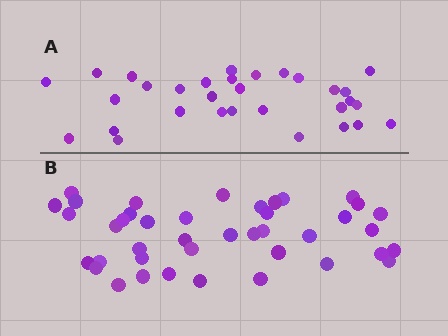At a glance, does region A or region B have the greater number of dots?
Region B (the bottom region) has more dots.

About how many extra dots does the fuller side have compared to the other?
Region B has roughly 10 or so more dots than region A.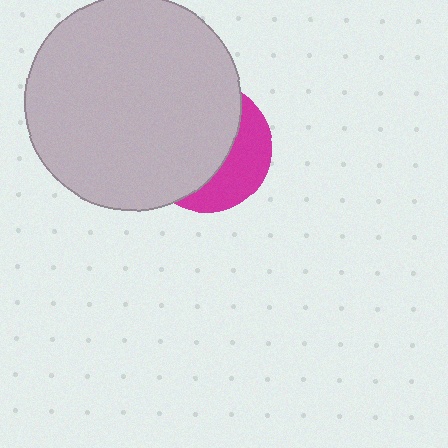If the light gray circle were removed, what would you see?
You would see the complete magenta circle.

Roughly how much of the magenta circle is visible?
A small part of it is visible (roughly 35%).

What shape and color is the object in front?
The object in front is a light gray circle.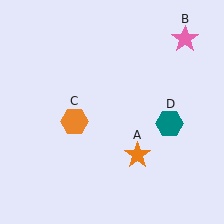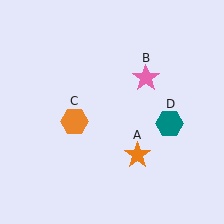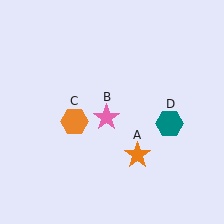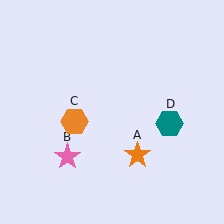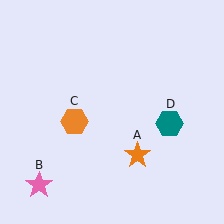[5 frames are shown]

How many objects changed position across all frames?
1 object changed position: pink star (object B).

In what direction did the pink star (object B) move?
The pink star (object B) moved down and to the left.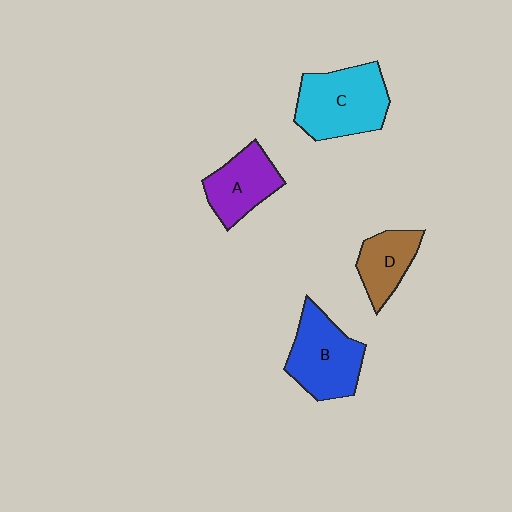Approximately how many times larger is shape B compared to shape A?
Approximately 1.3 times.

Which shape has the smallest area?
Shape D (brown).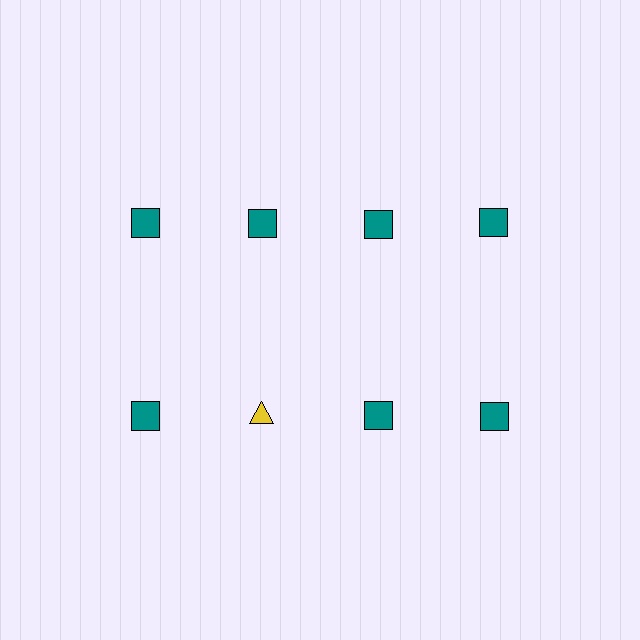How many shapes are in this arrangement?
There are 8 shapes arranged in a grid pattern.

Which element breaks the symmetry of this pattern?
The yellow triangle in the second row, second from left column breaks the symmetry. All other shapes are teal squares.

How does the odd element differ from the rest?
It differs in both color (yellow instead of teal) and shape (triangle instead of square).